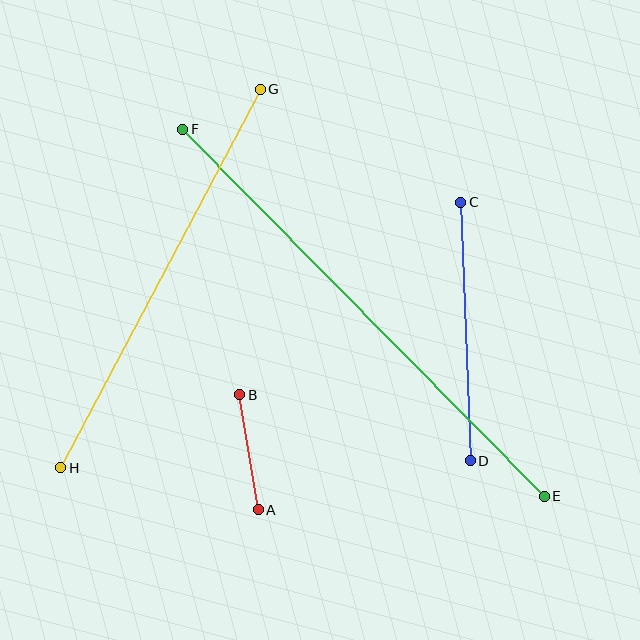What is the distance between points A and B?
The distance is approximately 116 pixels.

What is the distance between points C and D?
The distance is approximately 258 pixels.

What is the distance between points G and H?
The distance is approximately 428 pixels.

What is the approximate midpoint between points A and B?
The midpoint is at approximately (249, 452) pixels.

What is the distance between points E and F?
The distance is approximately 515 pixels.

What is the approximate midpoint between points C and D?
The midpoint is at approximately (465, 332) pixels.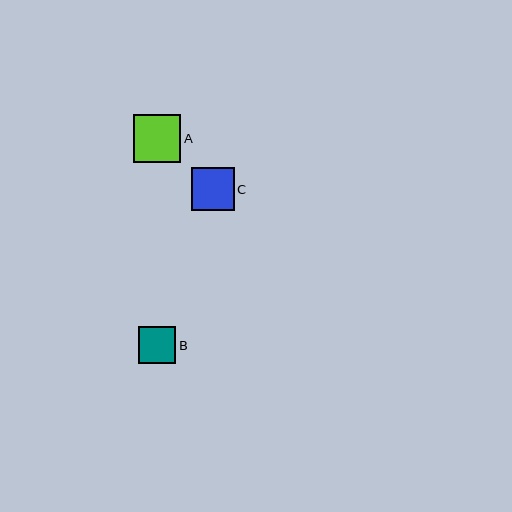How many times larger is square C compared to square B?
Square C is approximately 1.2 times the size of square B.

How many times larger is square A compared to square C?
Square A is approximately 1.1 times the size of square C.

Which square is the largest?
Square A is the largest with a size of approximately 47 pixels.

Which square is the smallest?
Square B is the smallest with a size of approximately 37 pixels.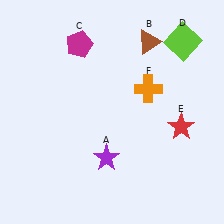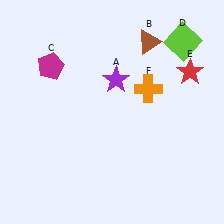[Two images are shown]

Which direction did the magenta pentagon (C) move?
The magenta pentagon (C) moved left.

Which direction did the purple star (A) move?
The purple star (A) moved up.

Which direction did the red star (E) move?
The red star (E) moved up.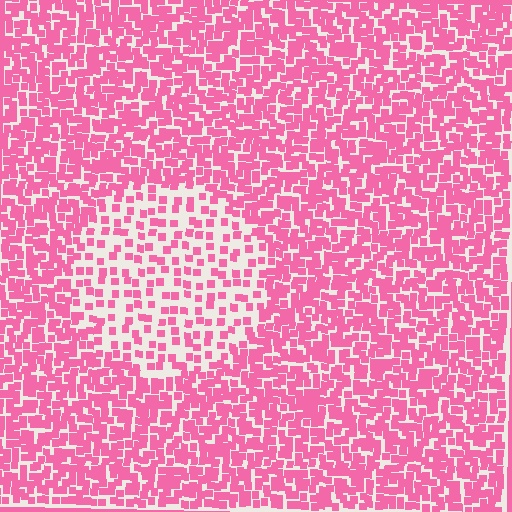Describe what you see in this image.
The image contains small pink elements arranged at two different densities. A circle-shaped region is visible where the elements are less densely packed than the surrounding area.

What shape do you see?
I see a circle.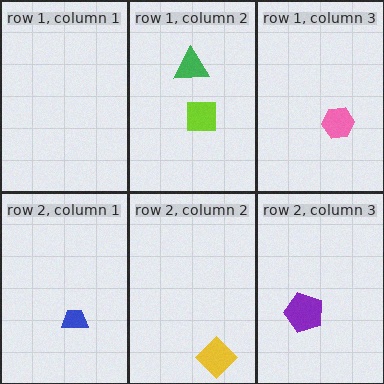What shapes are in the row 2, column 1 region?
The blue trapezoid.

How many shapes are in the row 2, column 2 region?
1.